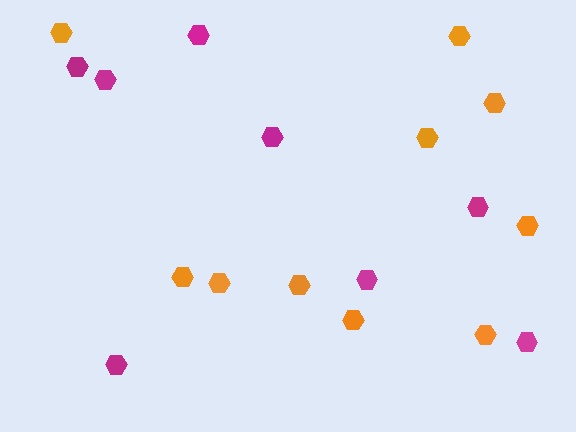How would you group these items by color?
There are 2 groups: one group of orange hexagons (10) and one group of magenta hexagons (8).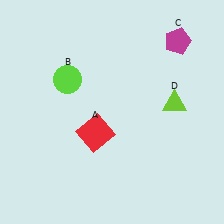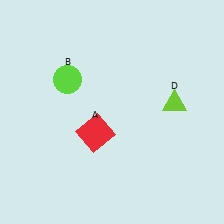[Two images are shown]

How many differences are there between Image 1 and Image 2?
There is 1 difference between the two images.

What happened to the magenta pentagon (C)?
The magenta pentagon (C) was removed in Image 2. It was in the top-right area of Image 1.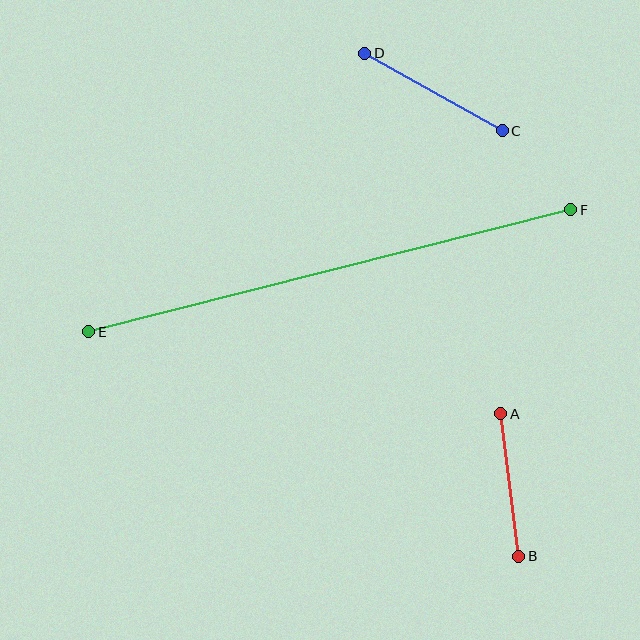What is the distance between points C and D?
The distance is approximately 158 pixels.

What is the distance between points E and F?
The distance is approximately 498 pixels.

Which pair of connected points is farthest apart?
Points E and F are farthest apart.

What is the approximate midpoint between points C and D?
The midpoint is at approximately (433, 92) pixels.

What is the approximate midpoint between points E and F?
The midpoint is at approximately (330, 271) pixels.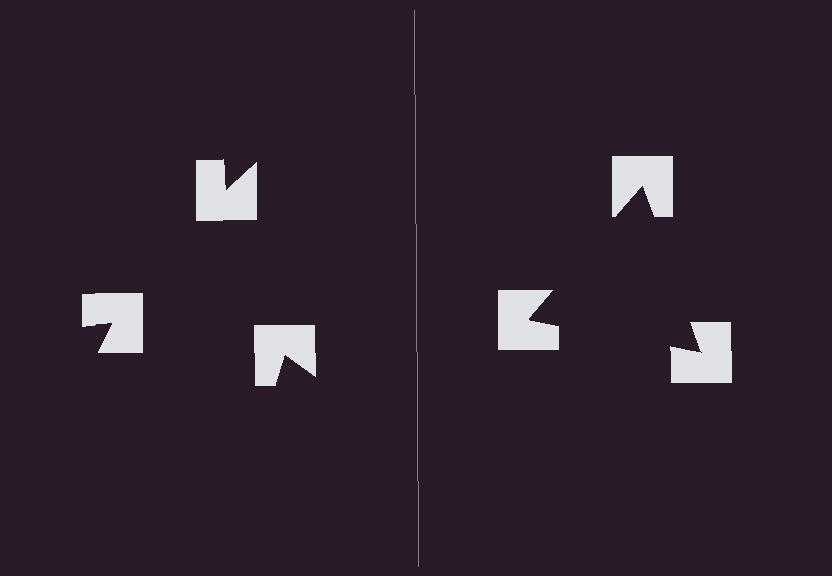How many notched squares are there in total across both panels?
6 — 3 on each side.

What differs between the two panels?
The notched squares are positioned identically on both sides; only the wedge orientations differ. On the right they align to a triangle; on the left they are misaligned.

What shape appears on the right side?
An illusory triangle.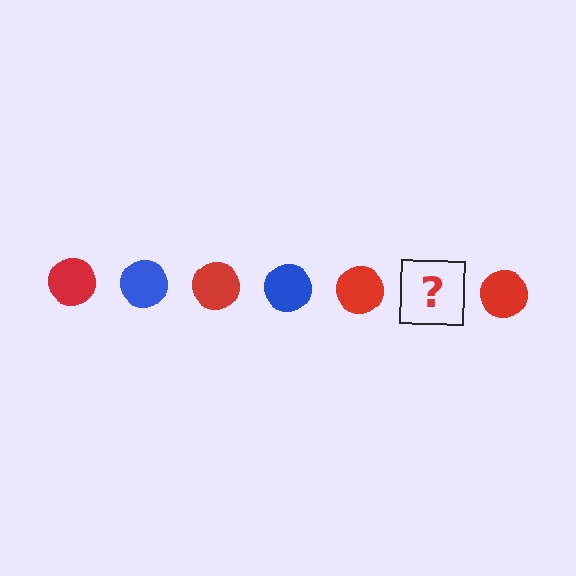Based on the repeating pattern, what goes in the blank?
The blank should be a blue circle.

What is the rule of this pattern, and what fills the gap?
The rule is that the pattern cycles through red, blue circles. The gap should be filled with a blue circle.